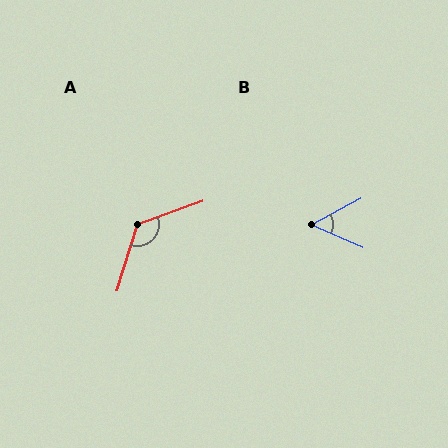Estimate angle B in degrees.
Approximately 52 degrees.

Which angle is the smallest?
B, at approximately 52 degrees.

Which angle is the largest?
A, at approximately 127 degrees.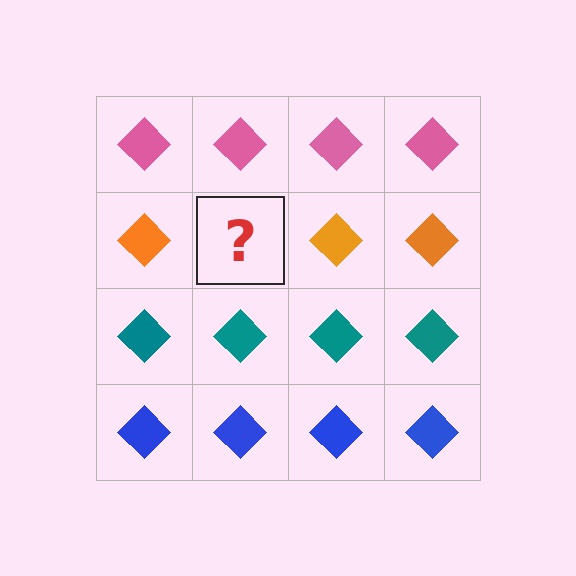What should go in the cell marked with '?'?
The missing cell should contain an orange diamond.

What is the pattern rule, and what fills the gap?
The rule is that each row has a consistent color. The gap should be filled with an orange diamond.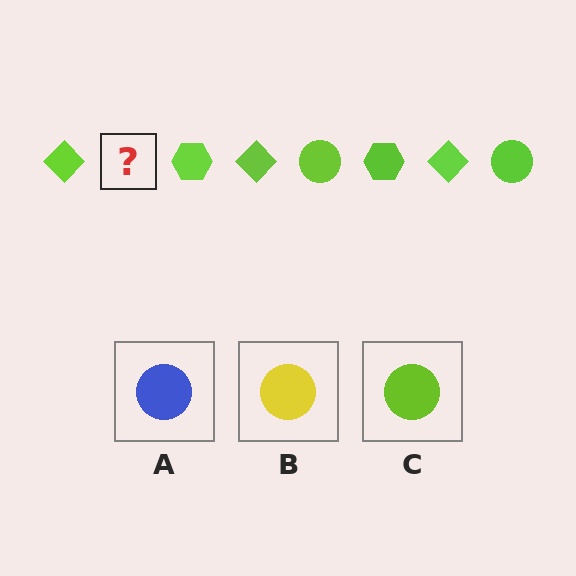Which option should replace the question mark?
Option C.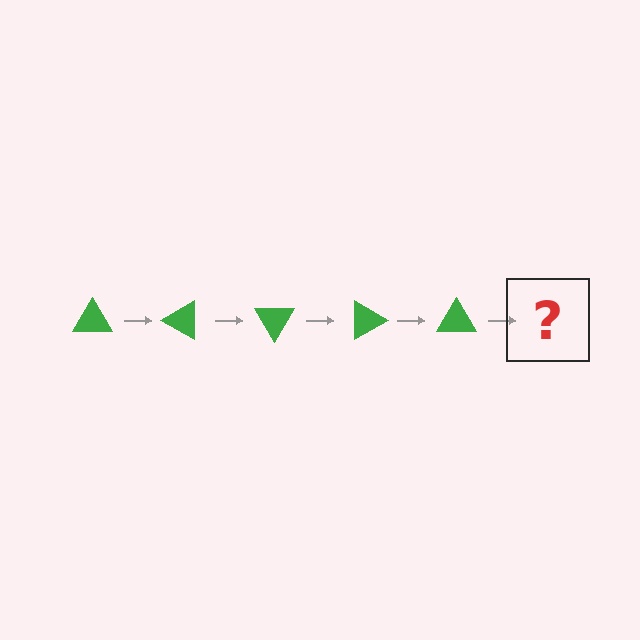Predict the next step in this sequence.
The next step is a green triangle rotated 150 degrees.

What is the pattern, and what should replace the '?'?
The pattern is that the triangle rotates 30 degrees each step. The '?' should be a green triangle rotated 150 degrees.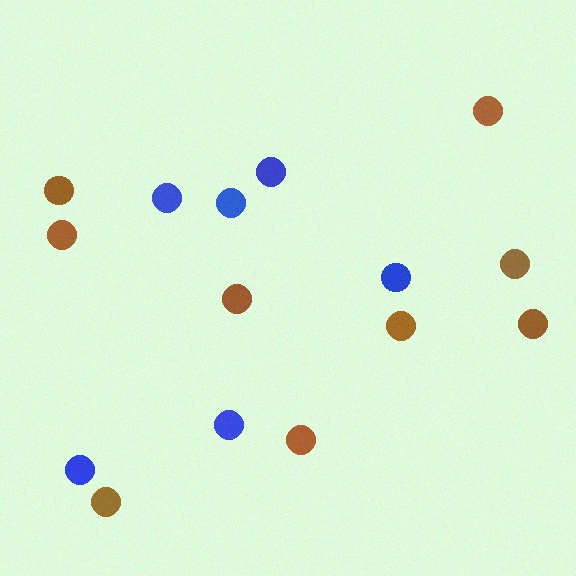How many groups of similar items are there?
There are 2 groups: one group of brown circles (9) and one group of blue circles (6).